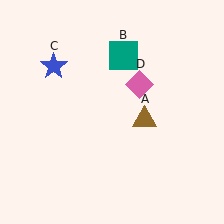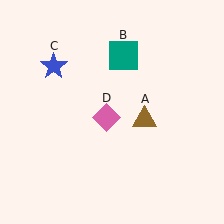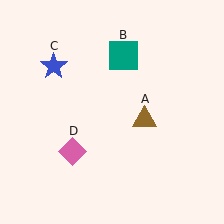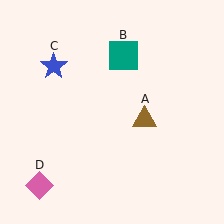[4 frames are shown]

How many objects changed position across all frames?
1 object changed position: pink diamond (object D).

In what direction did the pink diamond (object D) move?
The pink diamond (object D) moved down and to the left.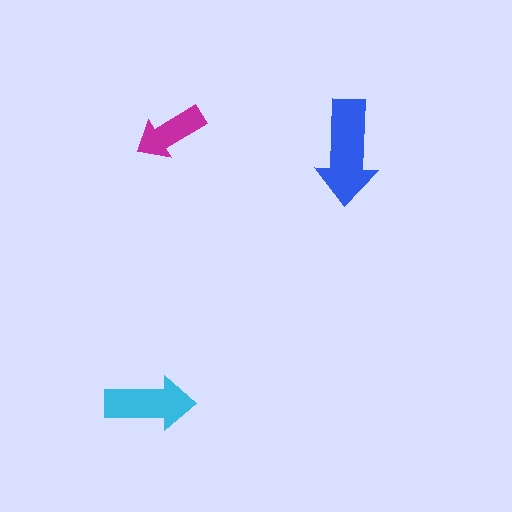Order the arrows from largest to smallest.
the blue one, the cyan one, the magenta one.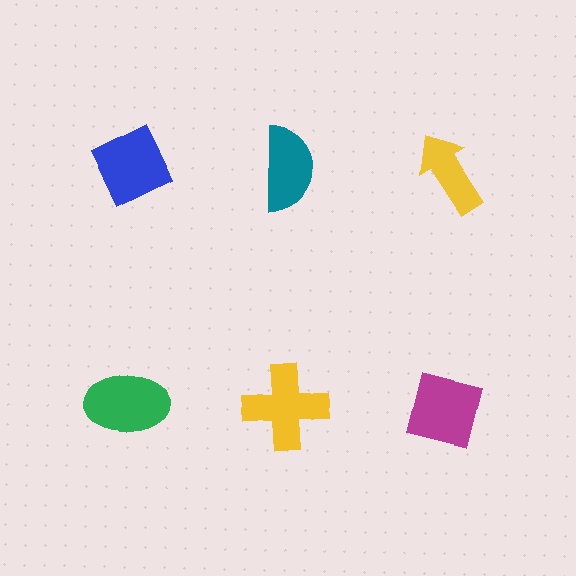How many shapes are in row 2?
3 shapes.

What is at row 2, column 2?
A yellow cross.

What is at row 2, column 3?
A magenta square.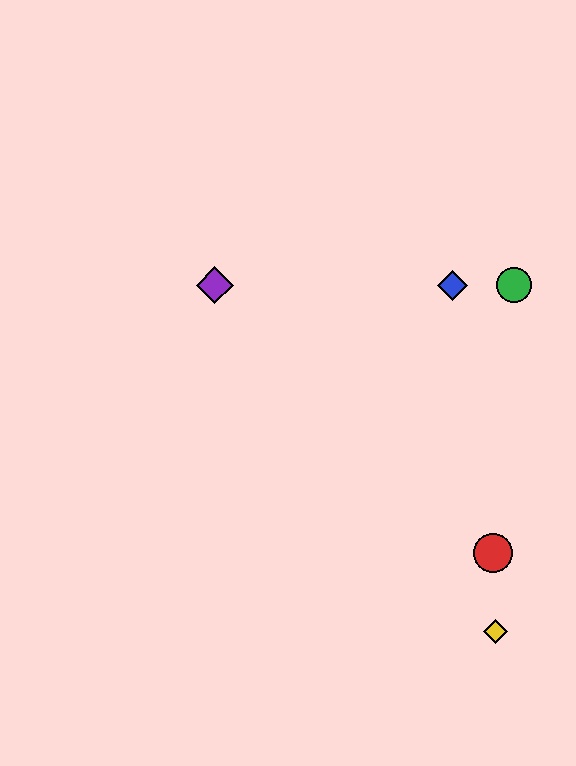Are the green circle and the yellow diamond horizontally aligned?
No, the green circle is at y≈286 and the yellow diamond is at y≈632.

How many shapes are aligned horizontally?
3 shapes (the blue diamond, the green circle, the purple diamond) are aligned horizontally.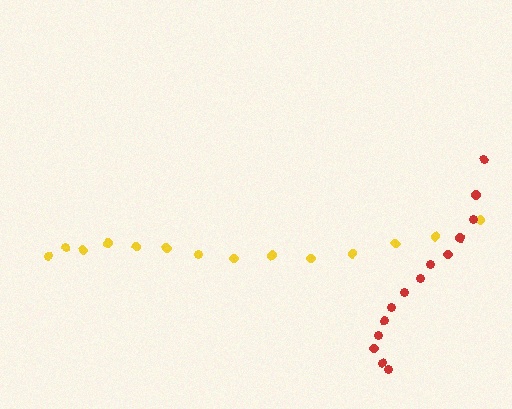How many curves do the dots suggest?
There are 2 distinct paths.